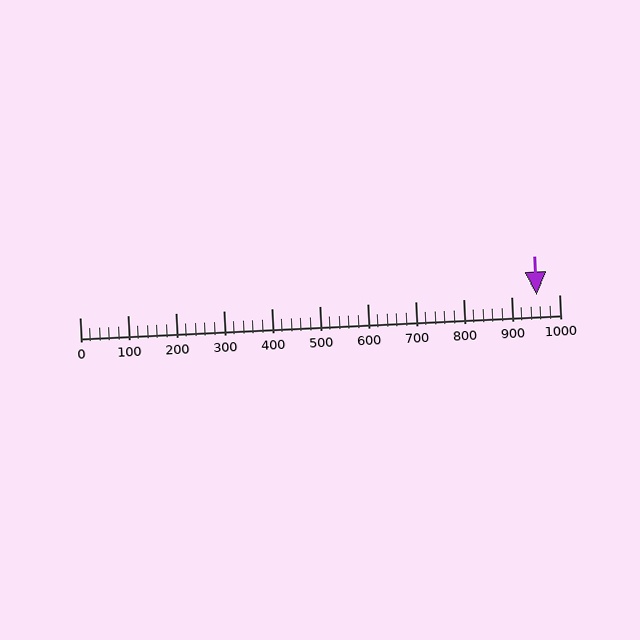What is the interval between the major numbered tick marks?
The major tick marks are spaced 100 units apart.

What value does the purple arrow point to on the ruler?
The purple arrow points to approximately 953.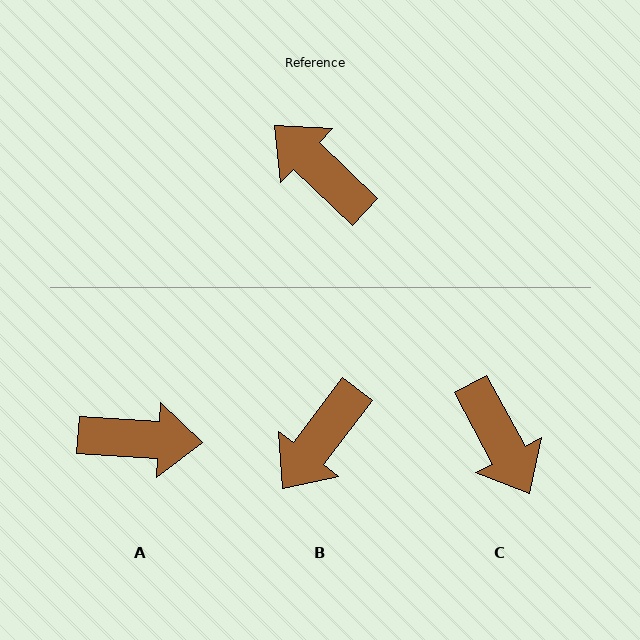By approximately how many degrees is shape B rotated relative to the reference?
Approximately 96 degrees counter-clockwise.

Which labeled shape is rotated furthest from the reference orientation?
C, about 162 degrees away.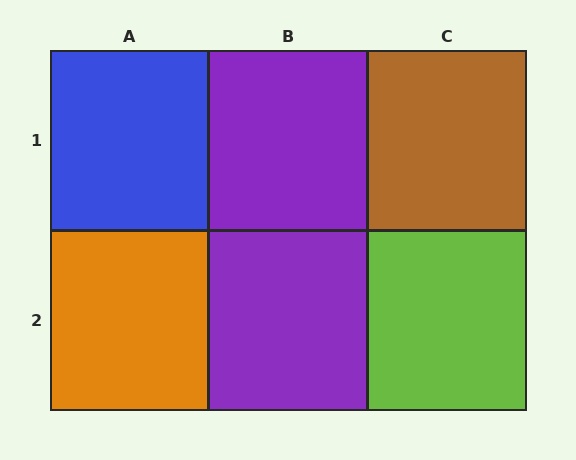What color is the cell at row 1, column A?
Blue.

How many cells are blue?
1 cell is blue.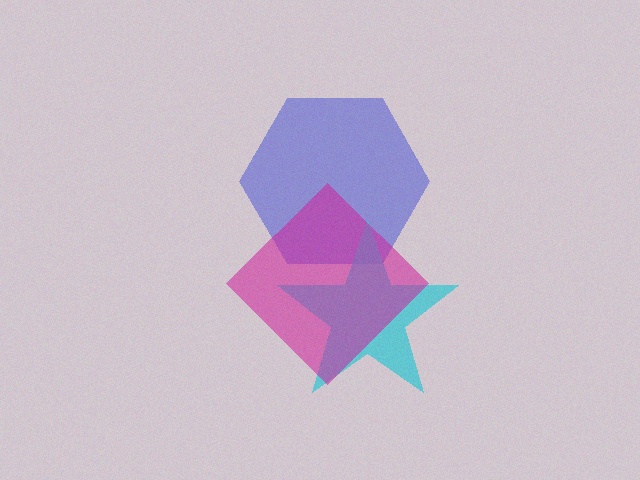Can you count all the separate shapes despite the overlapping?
Yes, there are 3 separate shapes.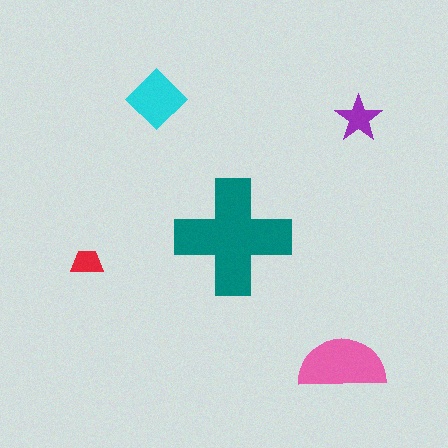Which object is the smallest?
The red trapezoid.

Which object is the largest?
The teal cross.